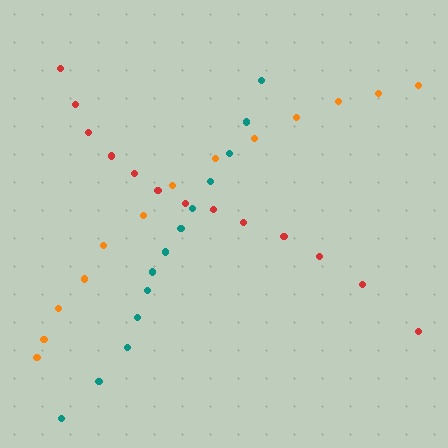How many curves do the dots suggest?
There are 3 distinct paths.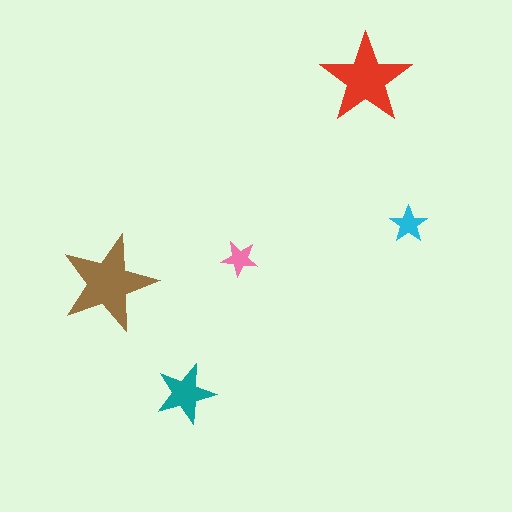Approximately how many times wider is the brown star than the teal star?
About 1.5 times wider.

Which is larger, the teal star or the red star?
The red one.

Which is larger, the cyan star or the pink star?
The cyan one.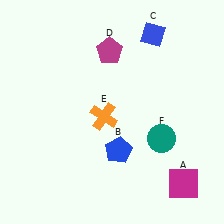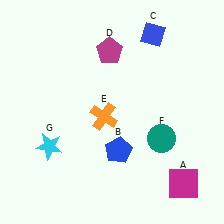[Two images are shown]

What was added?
A cyan star (G) was added in Image 2.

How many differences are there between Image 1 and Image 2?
There is 1 difference between the two images.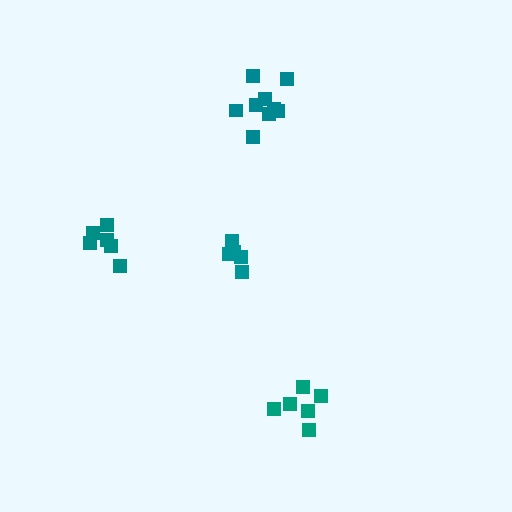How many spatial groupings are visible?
There are 4 spatial groupings.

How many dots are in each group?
Group 1: 6 dots, Group 2: 6 dots, Group 3: 5 dots, Group 4: 9 dots (26 total).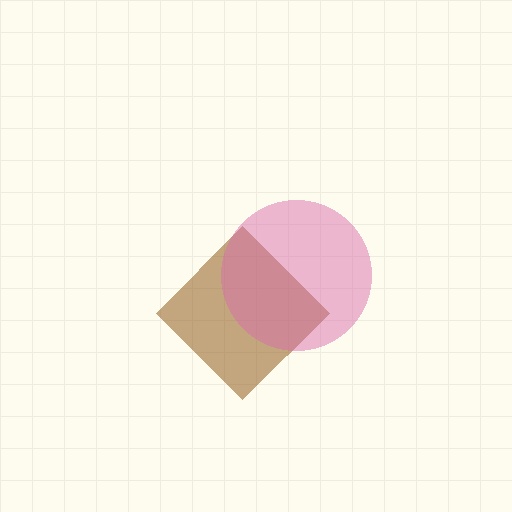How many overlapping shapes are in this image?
There are 2 overlapping shapes in the image.